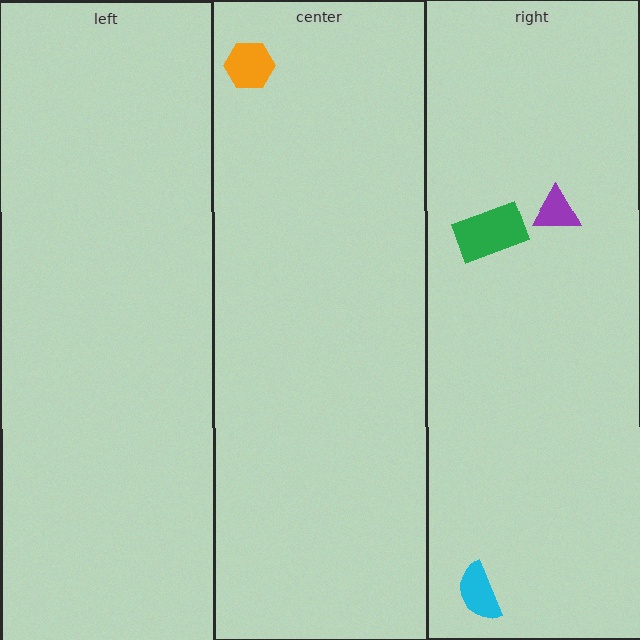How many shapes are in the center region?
1.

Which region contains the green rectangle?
The right region.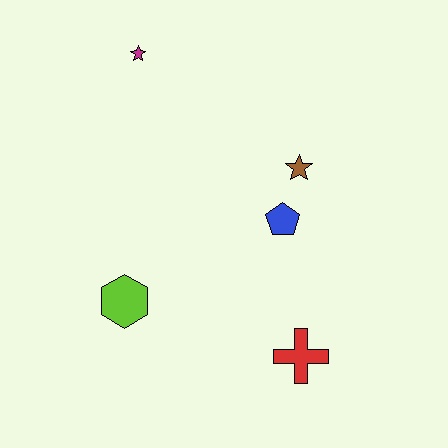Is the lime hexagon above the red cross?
Yes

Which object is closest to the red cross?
The blue pentagon is closest to the red cross.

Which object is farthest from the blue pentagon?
The magenta star is farthest from the blue pentagon.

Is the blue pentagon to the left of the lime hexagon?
No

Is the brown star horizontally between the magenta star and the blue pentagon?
No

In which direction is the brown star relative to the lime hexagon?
The brown star is to the right of the lime hexagon.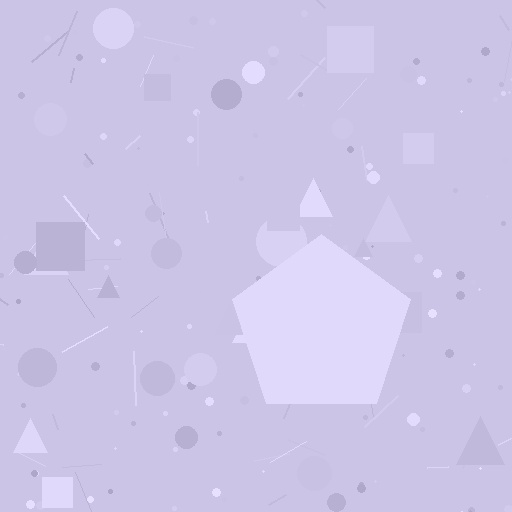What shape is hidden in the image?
A pentagon is hidden in the image.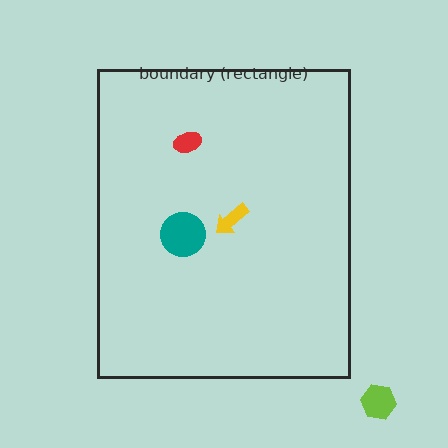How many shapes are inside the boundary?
3 inside, 1 outside.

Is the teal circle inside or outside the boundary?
Inside.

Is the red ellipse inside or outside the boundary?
Inside.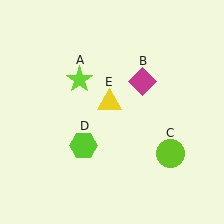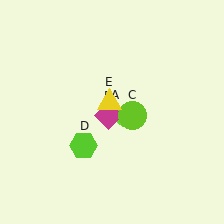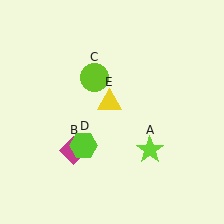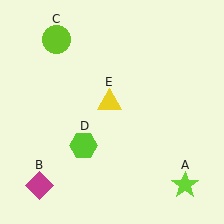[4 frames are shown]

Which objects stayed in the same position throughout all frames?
Lime hexagon (object D) and yellow triangle (object E) remained stationary.